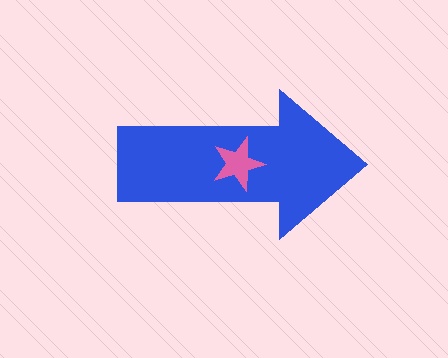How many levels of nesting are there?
2.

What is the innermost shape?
The pink star.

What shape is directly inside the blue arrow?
The pink star.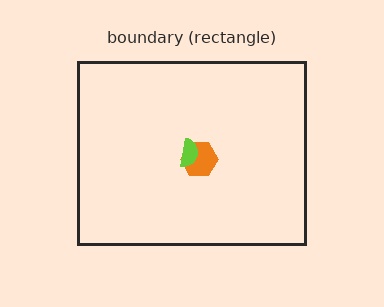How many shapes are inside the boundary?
2 inside, 0 outside.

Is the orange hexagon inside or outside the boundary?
Inside.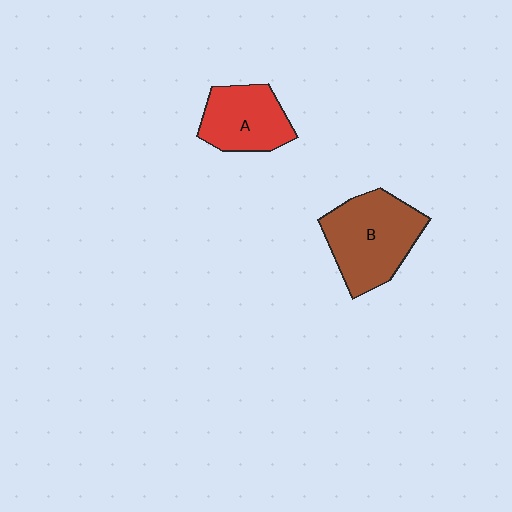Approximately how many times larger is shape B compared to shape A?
Approximately 1.4 times.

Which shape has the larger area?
Shape B (brown).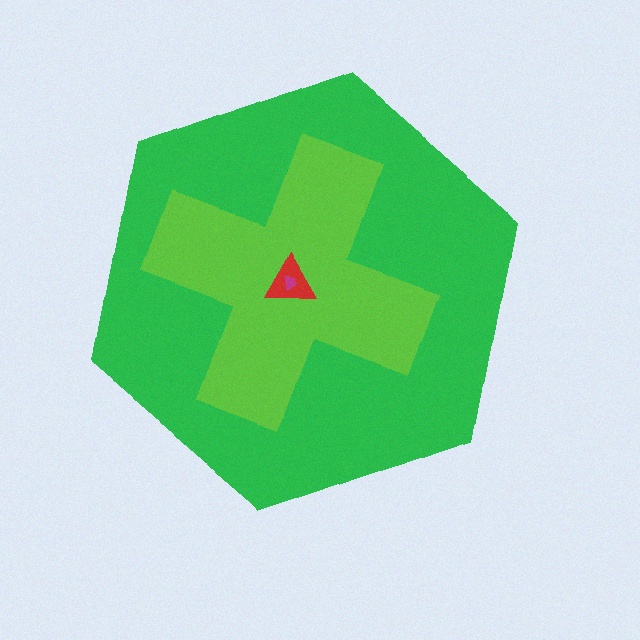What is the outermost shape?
The green hexagon.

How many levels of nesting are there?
4.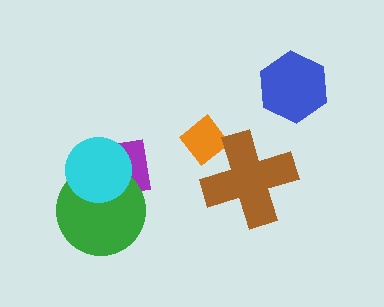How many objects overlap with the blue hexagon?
0 objects overlap with the blue hexagon.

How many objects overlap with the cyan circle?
2 objects overlap with the cyan circle.